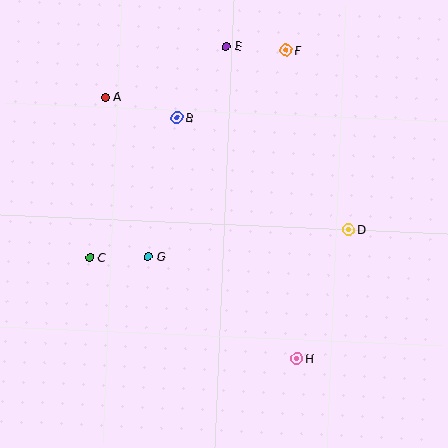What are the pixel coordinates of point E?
Point E is at (226, 46).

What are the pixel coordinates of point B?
Point B is at (177, 117).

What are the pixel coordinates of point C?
Point C is at (90, 257).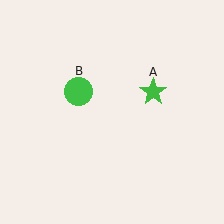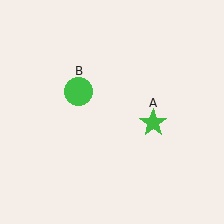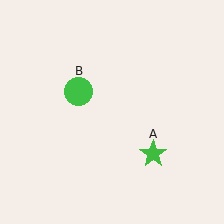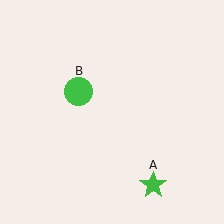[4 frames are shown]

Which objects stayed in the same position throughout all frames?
Green circle (object B) remained stationary.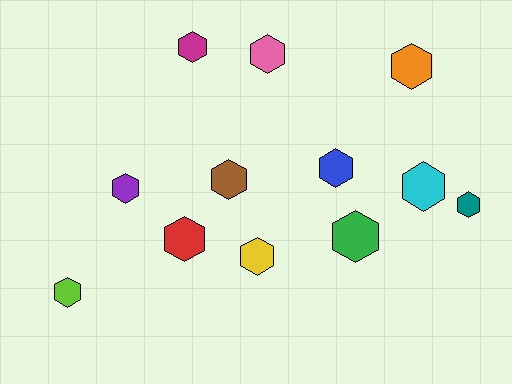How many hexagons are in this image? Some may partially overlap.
There are 12 hexagons.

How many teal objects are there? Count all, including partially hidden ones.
There is 1 teal object.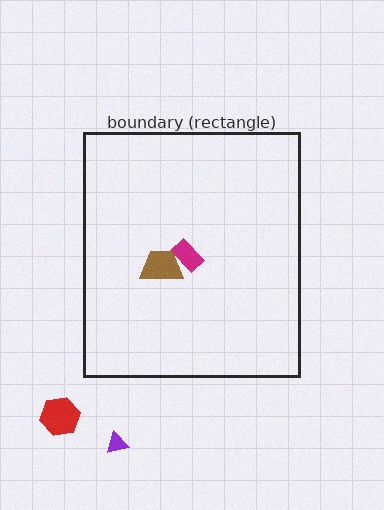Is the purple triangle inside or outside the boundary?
Outside.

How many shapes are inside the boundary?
2 inside, 2 outside.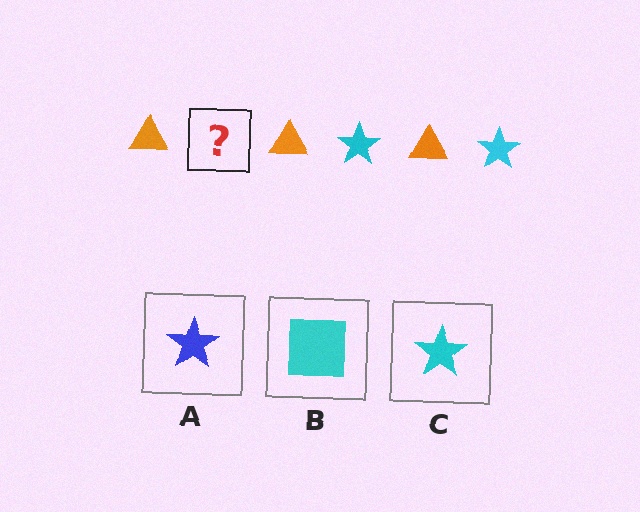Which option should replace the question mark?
Option C.